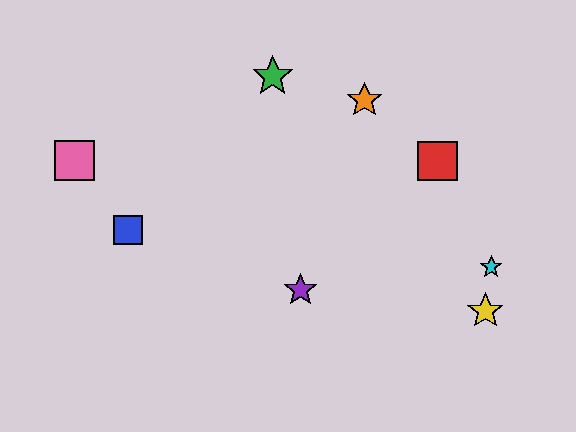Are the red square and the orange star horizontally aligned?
No, the red square is at y≈161 and the orange star is at y≈100.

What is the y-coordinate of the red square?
The red square is at y≈161.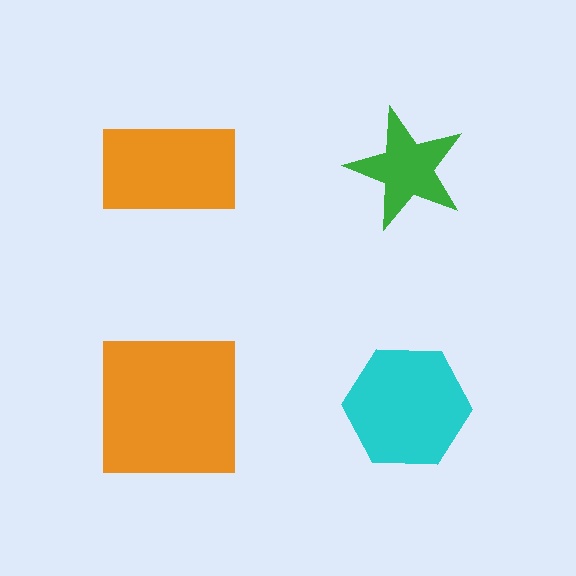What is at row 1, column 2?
A green star.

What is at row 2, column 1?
An orange square.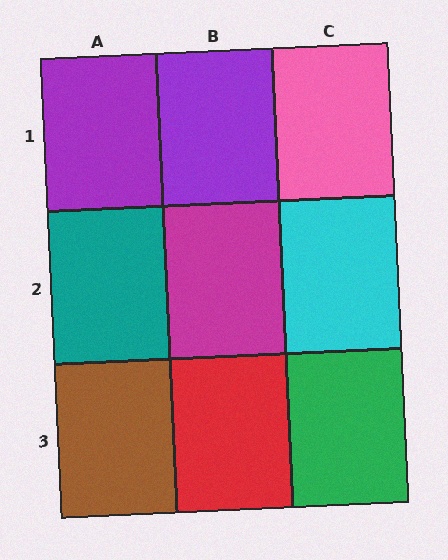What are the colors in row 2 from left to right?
Teal, magenta, cyan.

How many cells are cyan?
1 cell is cyan.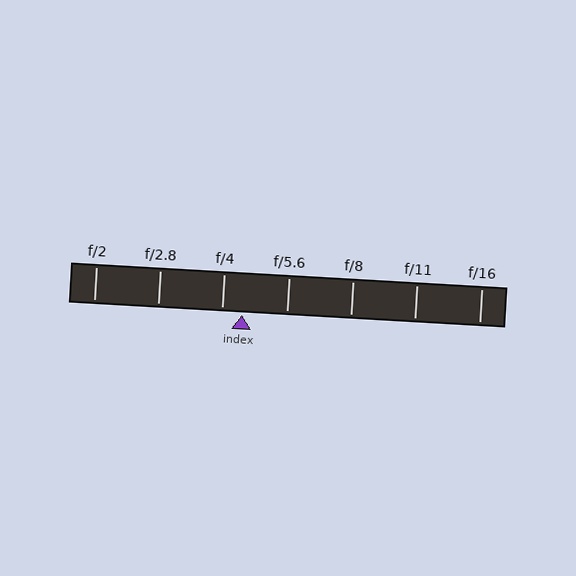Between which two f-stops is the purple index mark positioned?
The index mark is between f/4 and f/5.6.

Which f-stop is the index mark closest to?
The index mark is closest to f/4.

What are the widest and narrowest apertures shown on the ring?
The widest aperture shown is f/2 and the narrowest is f/16.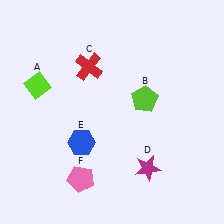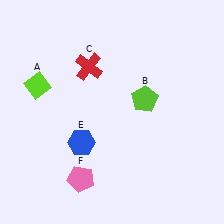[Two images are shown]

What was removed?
The magenta star (D) was removed in Image 2.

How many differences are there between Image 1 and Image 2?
There is 1 difference between the two images.